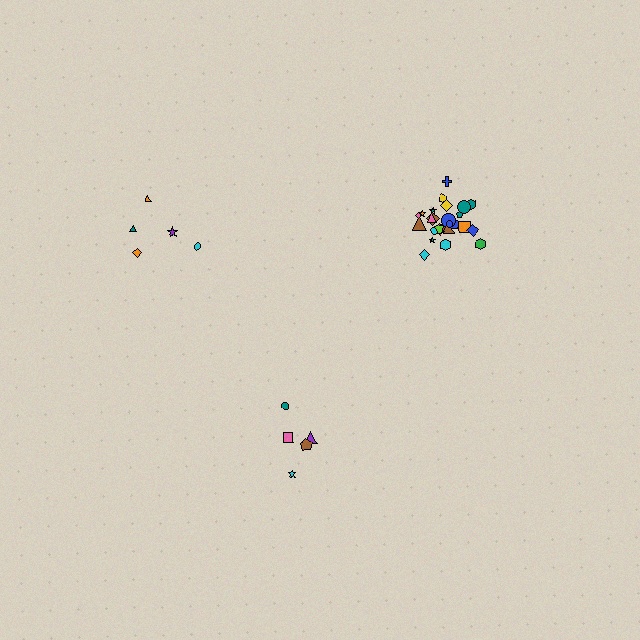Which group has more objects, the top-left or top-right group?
The top-right group.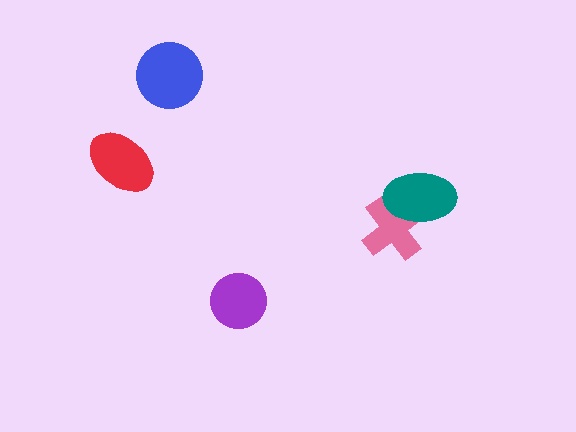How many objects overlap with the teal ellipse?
1 object overlaps with the teal ellipse.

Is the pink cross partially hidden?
Yes, it is partially covered by another shape.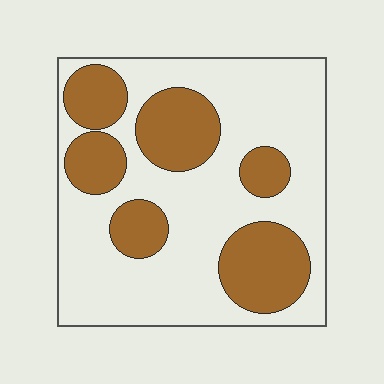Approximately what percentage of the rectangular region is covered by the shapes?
Approximately 35%.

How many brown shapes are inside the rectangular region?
6.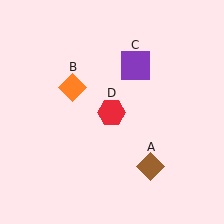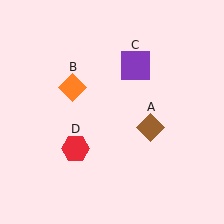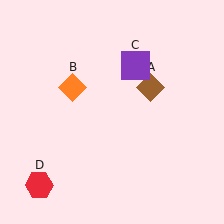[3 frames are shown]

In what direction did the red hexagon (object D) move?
The red hexagon (object D) moved down and to the left.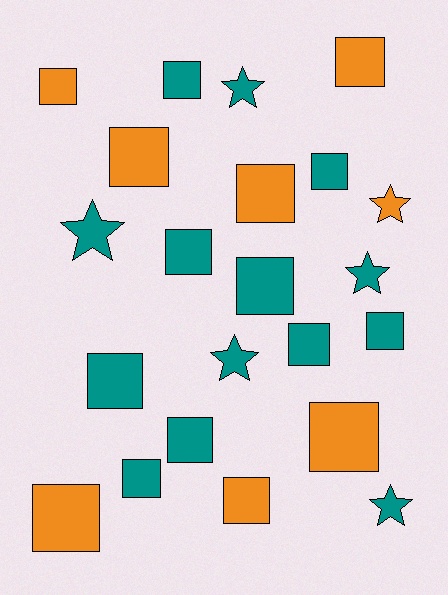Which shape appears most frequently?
Square, with 16 objects.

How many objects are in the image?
There are 22 objects.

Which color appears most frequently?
Teal, with 14 objects.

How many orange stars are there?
There is 1 orange star.